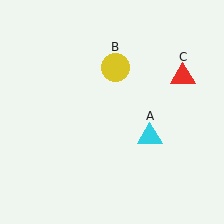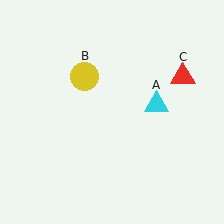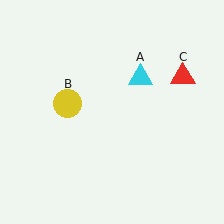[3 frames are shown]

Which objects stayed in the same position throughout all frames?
Red triangle (object C) remained stationary.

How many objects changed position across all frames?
2 objects changed position: cyan triangle (object A), yellow circle (object B).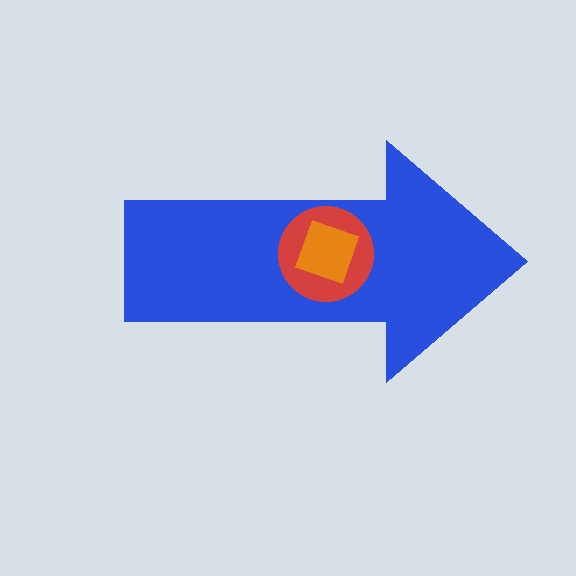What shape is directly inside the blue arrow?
The red circle.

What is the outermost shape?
The blue arrow.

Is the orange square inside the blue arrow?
Yes.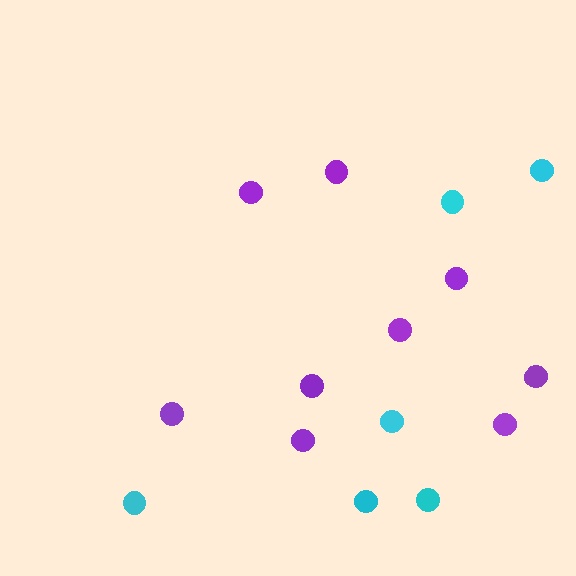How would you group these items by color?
There are 2 groups: one group of purple circles (9) and one group of cyan circles (6).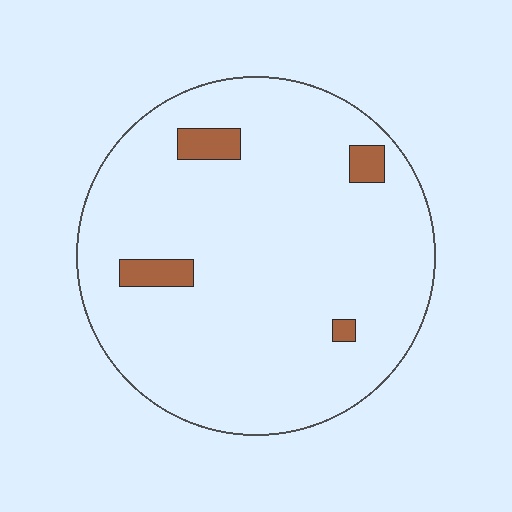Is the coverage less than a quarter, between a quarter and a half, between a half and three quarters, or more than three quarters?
Less than a quarter.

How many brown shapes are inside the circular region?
4.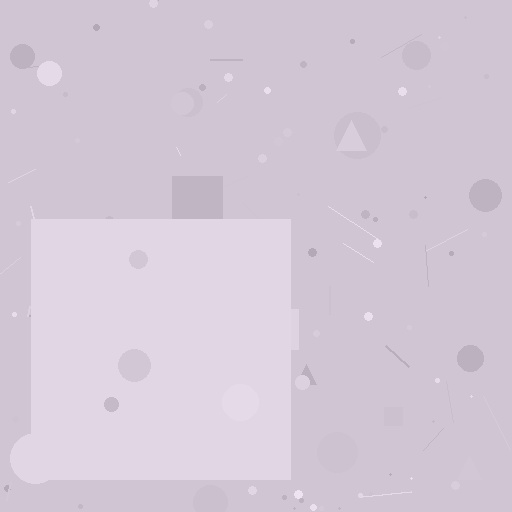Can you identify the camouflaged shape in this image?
The camouflaged shape is a square.